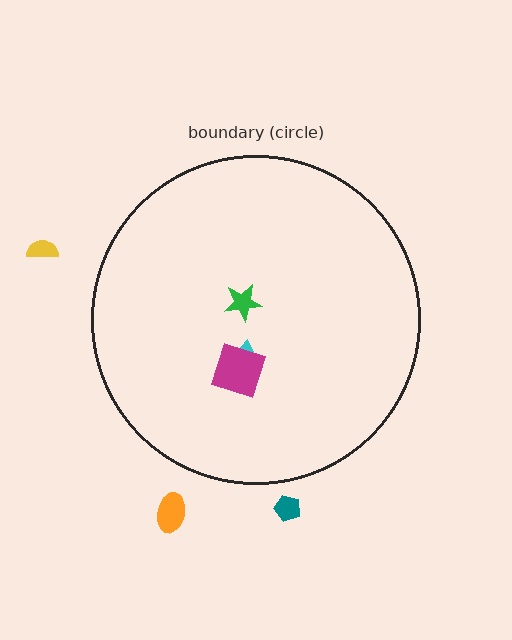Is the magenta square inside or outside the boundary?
Inside.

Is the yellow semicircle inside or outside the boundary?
Outside.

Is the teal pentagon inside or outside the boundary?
Outside.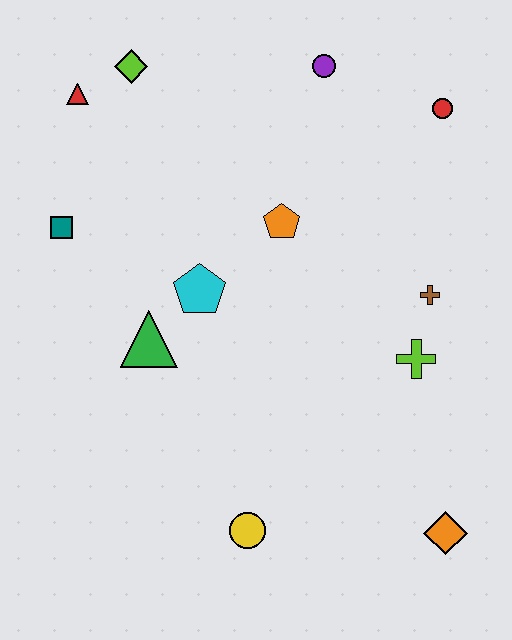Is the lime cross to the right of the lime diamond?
Yes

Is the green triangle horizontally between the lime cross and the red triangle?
Yes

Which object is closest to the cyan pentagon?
The green triangle is closest to the cyan pentagon.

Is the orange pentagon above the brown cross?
Yes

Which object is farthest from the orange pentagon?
The orange diamond is farthest from the orange pentagon.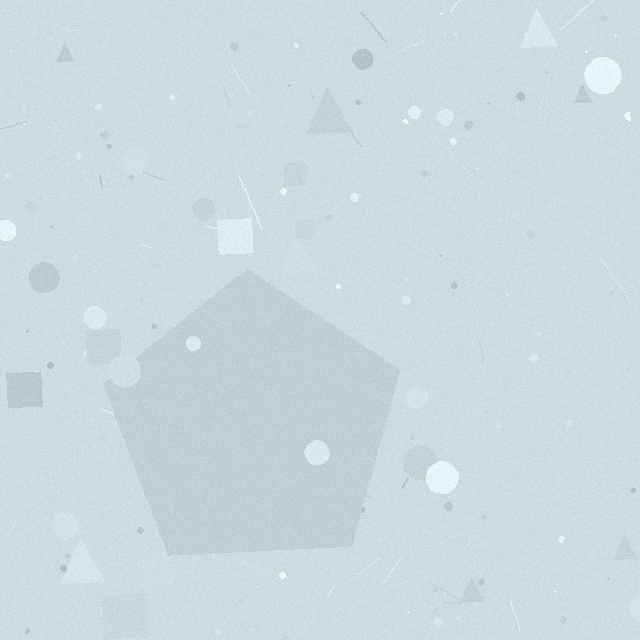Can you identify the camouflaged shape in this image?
The camouflaged shape is a pentagon.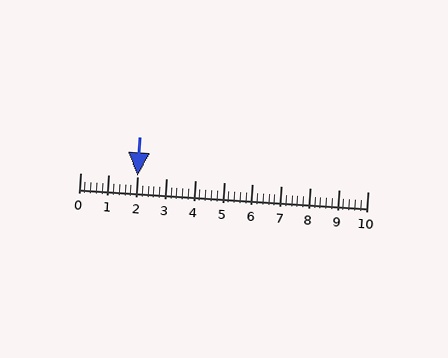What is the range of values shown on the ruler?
The ruler shows values from 0 to 10.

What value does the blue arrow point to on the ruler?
The blue arrow points to approximately 2.0.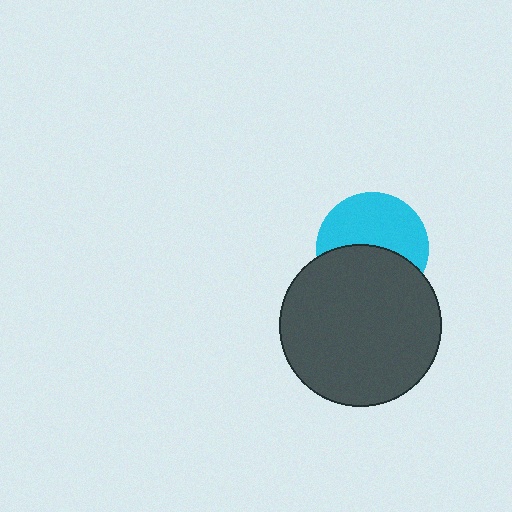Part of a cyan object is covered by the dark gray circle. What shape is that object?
It is a circle.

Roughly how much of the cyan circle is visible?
About half of it is visible (roughly 54%).